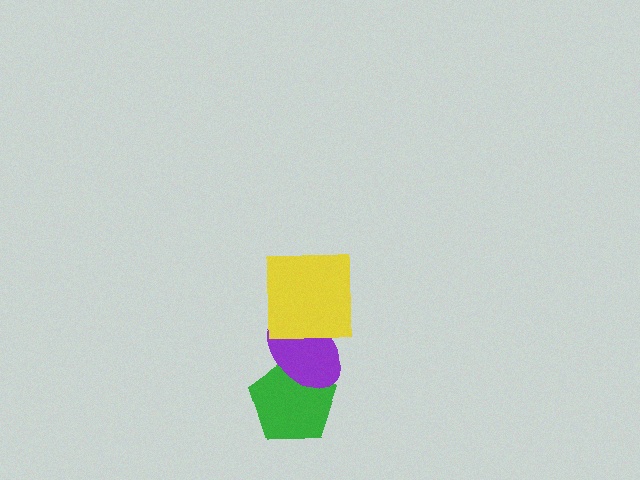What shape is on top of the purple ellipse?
The yellow square is on top of the purple ellipse.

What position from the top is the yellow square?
The yellow square is 1st from the top.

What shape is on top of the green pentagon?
The purple ellipse is on top of the green pentagon.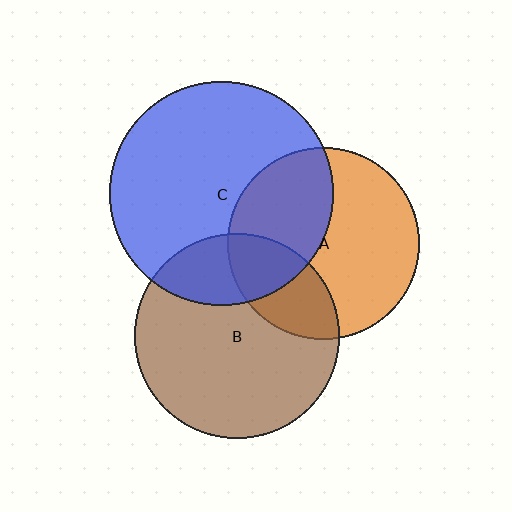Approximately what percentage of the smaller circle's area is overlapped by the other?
Approximately 25%.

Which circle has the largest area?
Circle C (blue).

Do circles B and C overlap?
Yes.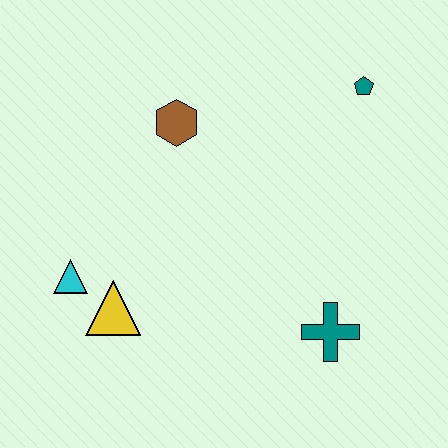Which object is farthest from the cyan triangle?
The teal pentagon is farthest from the cyan triangle.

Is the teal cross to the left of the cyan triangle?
No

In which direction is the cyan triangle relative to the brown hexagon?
The cyan triangle is below the brown hexagon.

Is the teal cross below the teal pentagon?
Yes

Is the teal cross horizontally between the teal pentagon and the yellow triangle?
Yes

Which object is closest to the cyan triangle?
The yellow triangle is closest to the cyan triangle.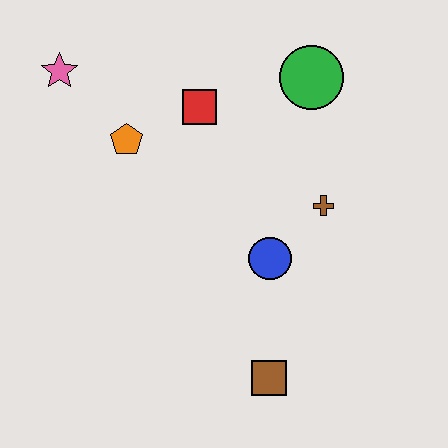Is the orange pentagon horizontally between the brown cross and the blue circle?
No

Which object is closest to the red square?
The orange pentagon is closest to the red square.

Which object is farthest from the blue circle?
The pink star is farthest from the blue circle.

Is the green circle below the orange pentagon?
No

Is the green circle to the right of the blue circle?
Yes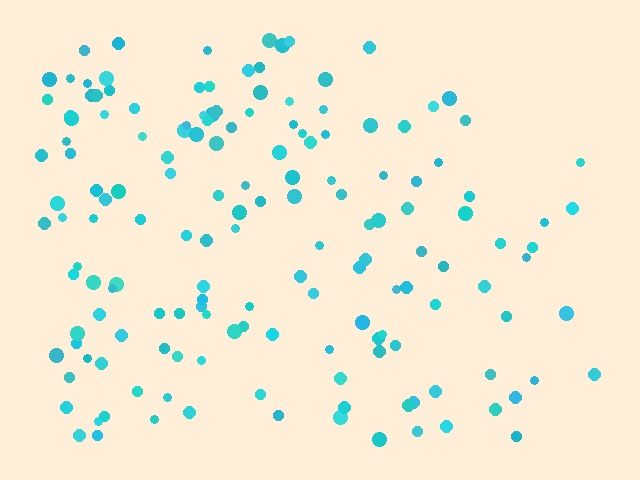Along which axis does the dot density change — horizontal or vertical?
Horizontal.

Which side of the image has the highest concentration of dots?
The left.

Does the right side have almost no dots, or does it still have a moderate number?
Still a moderate number, just noticeably fewer than the left.